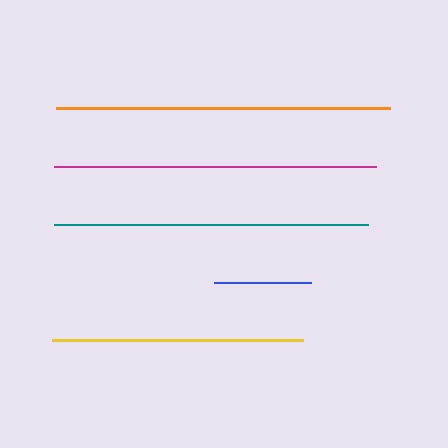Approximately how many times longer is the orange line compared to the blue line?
The orange line is approximately 3.4 times the length of the blue line.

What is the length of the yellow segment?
The yellow segment is approximately 251 pixels long.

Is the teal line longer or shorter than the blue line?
The teal line is longer than the blue line.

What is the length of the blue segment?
The blue segment is approximately 97 pixels long.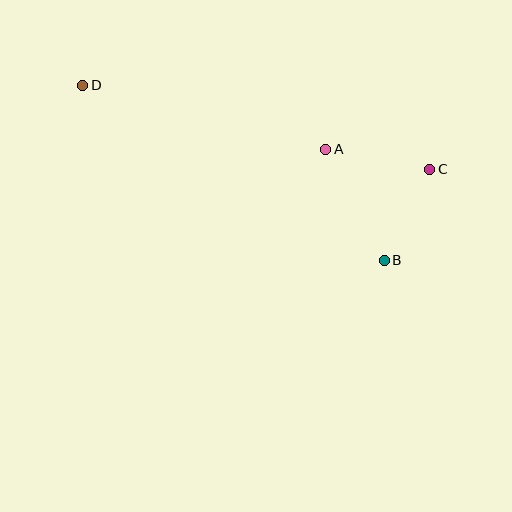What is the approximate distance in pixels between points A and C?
The distance between A and C is approximately 106 pixels.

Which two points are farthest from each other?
Points C and D are farthest from each other.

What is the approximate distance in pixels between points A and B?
The distance between A and B is approximately 126 pixels.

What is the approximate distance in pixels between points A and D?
The distance between A and D is approximately 251 pixels.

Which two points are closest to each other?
Points B and C are closest to each other.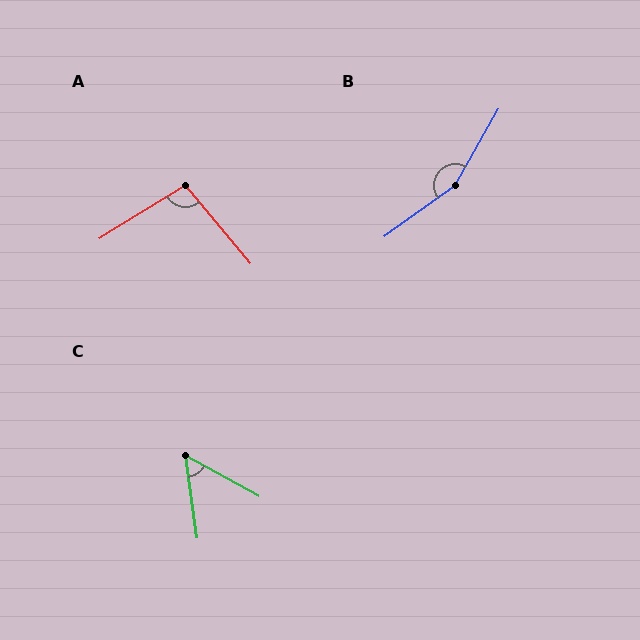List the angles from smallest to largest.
C (53°), A (98°), B (156°).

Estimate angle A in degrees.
Approximately 98 degrees.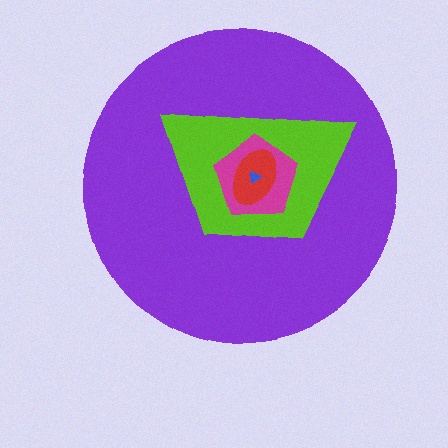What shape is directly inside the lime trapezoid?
The magenta pentagon.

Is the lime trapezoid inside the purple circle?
Yes.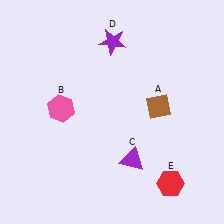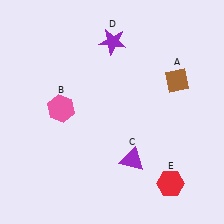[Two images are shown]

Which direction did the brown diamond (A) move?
The brown diamond (A) moved up.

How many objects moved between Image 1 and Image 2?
1 object moved between the two images.